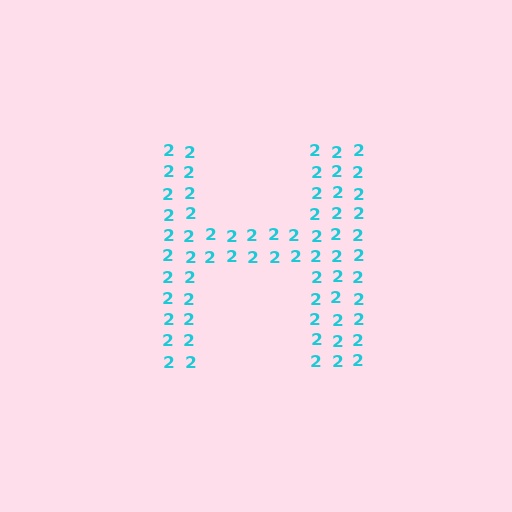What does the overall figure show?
The overall figure shows the letter H.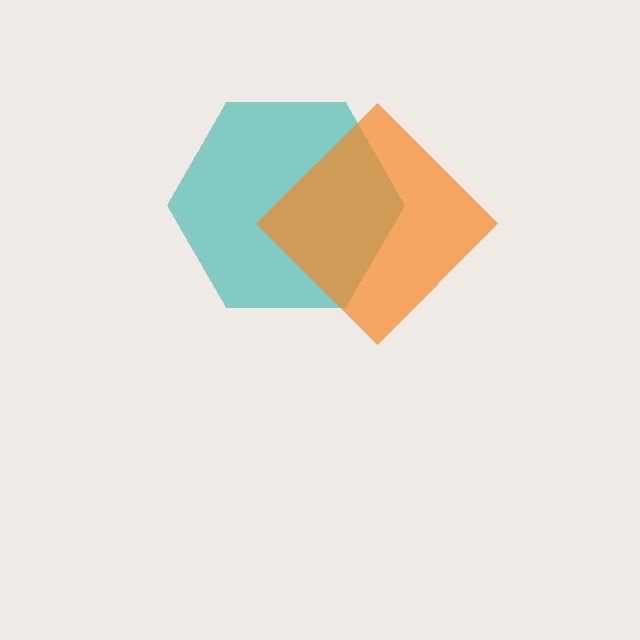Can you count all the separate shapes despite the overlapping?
Yes, there are 2 separate shapes.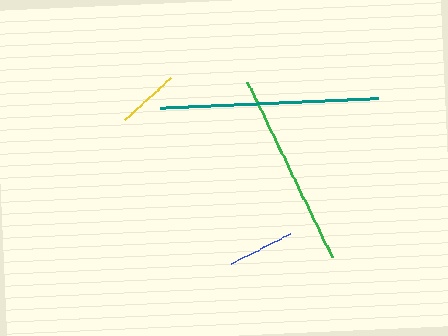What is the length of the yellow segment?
The yellow segment is approximately 62 pixels long.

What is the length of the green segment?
The green segment is approximately 195 pixels long.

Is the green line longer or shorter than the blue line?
The green line is longer than the blue line.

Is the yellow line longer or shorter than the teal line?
The teal line is longer than the yellow line.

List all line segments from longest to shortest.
From longest to shortest: teal, green, blue, yellow.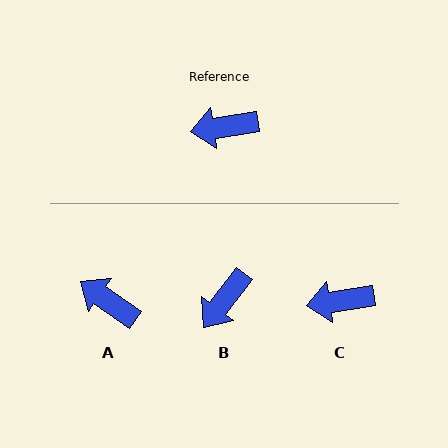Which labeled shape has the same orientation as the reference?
C.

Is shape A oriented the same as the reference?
No, it is off by about 44 degrees.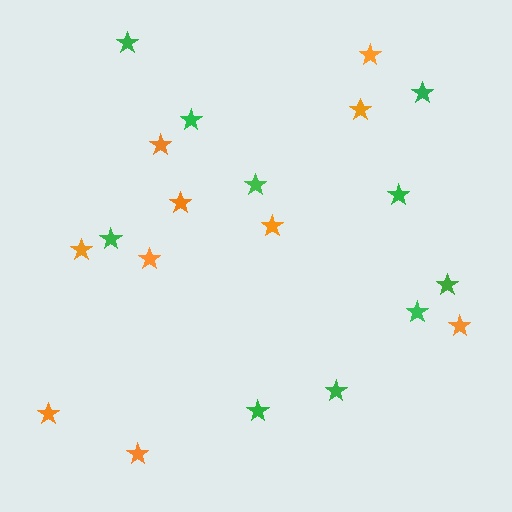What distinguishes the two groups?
There are 2 groups: one group of orange stars (10) and one group of green stars (10).